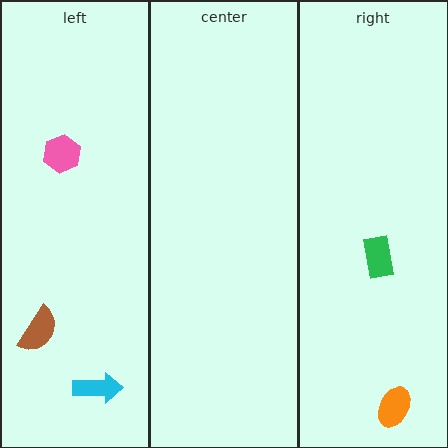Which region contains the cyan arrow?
The left region.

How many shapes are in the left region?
3.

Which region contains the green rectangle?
The right region.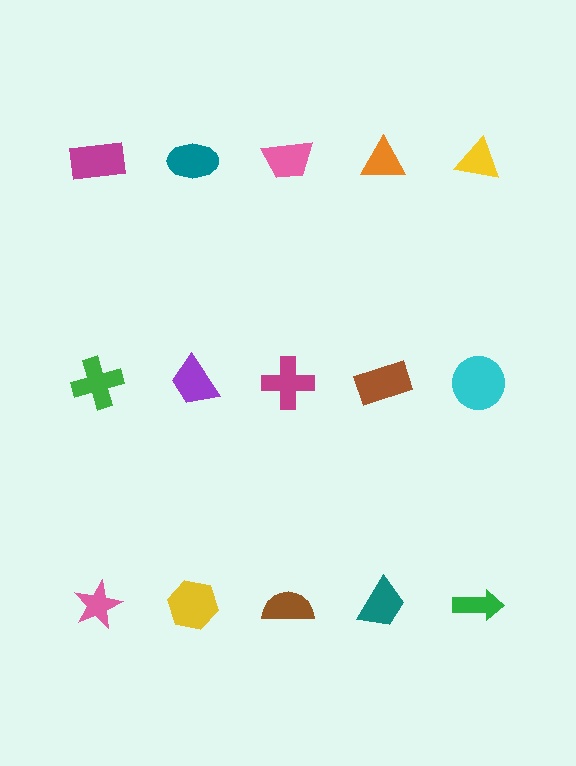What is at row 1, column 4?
An orange triangle.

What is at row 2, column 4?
A brown rectangle.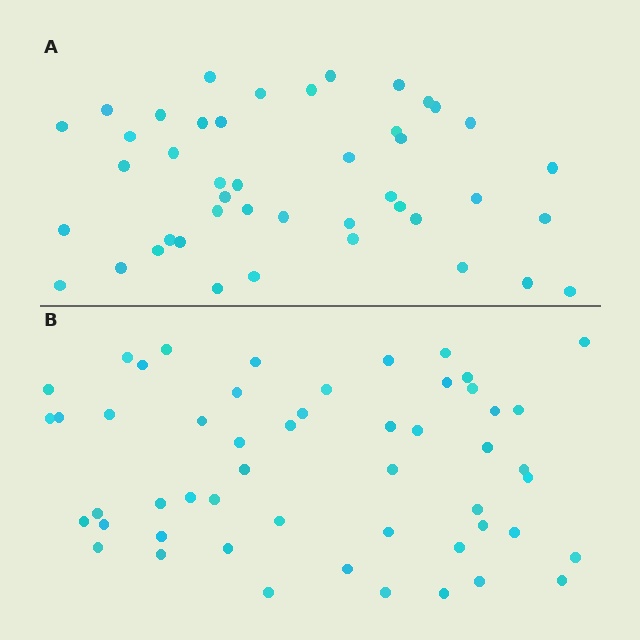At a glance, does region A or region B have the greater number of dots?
Region B (the bottom region) has more dots.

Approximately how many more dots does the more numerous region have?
Region B has roughly 8 or so more dots than region A.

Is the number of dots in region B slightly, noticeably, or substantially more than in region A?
Region B has only slightly more — the two regions are fairly close. The ratio is roughly 1.2 to 1.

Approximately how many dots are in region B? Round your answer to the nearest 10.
About 50 dots. (The exact count is 52, which rounds to 50.)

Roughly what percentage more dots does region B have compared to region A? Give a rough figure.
About 20% more.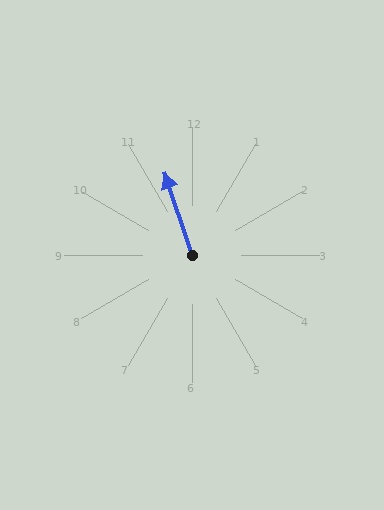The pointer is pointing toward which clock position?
Roughly 11 o'clock.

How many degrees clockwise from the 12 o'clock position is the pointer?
Approximately 342 degrees.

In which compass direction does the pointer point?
North.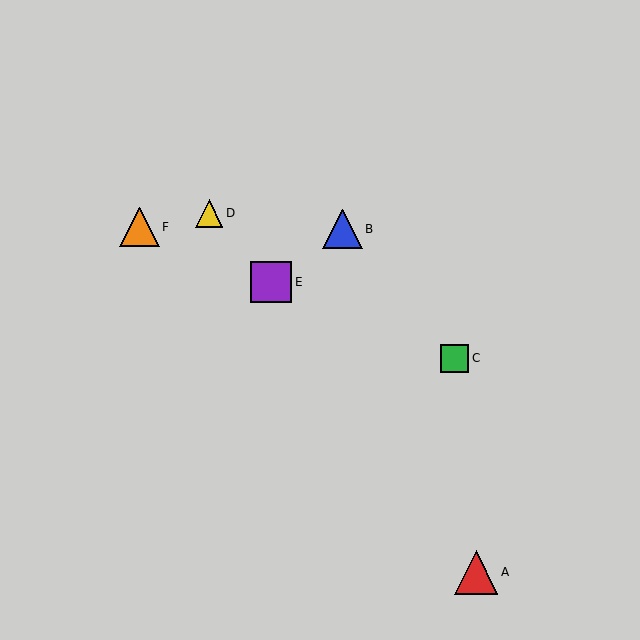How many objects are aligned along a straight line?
3 objects (C, E, F) are aligned along a straight line.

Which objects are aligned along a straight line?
Objects C, E, F are aligned along a straight line.